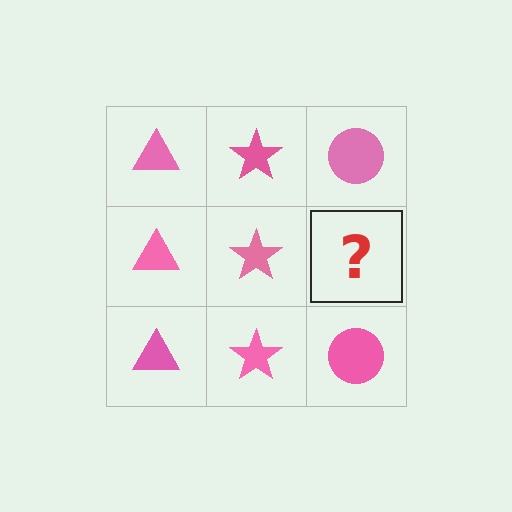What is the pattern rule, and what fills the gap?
The rule is that each column has a consistent shape. The gap should be filled with a pink circle.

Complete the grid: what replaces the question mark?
The question mark should be replaced with a pink circle.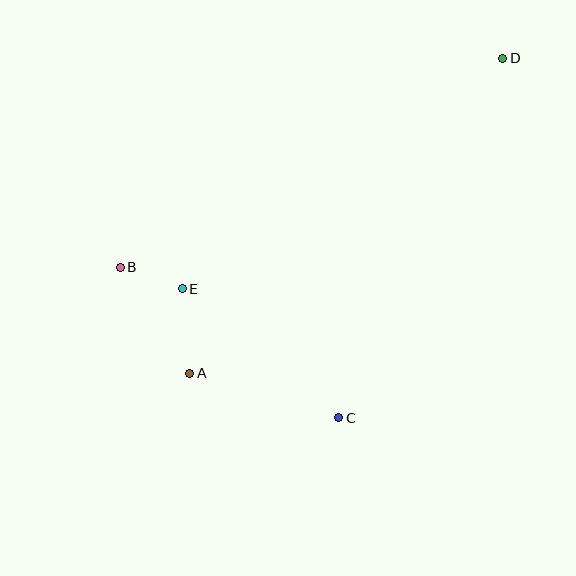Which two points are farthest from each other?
Points A and D are farthest from each other.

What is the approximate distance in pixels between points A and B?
The distance between A and B is approximately 127 pixels.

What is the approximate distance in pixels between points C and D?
The distance between C and D is approximately 395 pixels.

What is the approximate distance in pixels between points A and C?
The distance between A and C is approximately 155 pixels.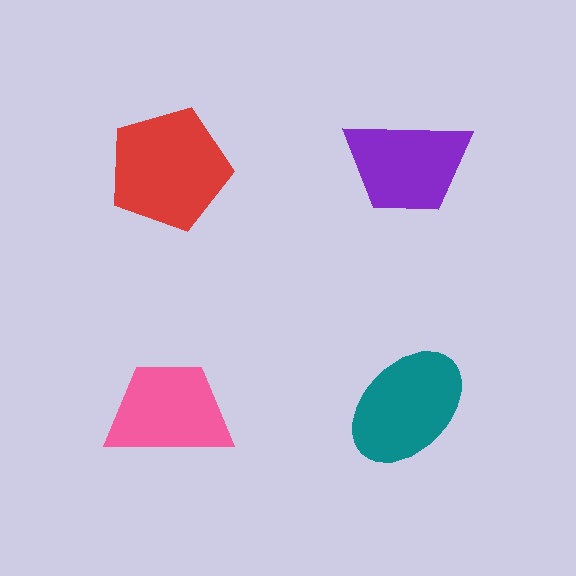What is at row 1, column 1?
A red pentagon.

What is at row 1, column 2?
A purple trapezoid.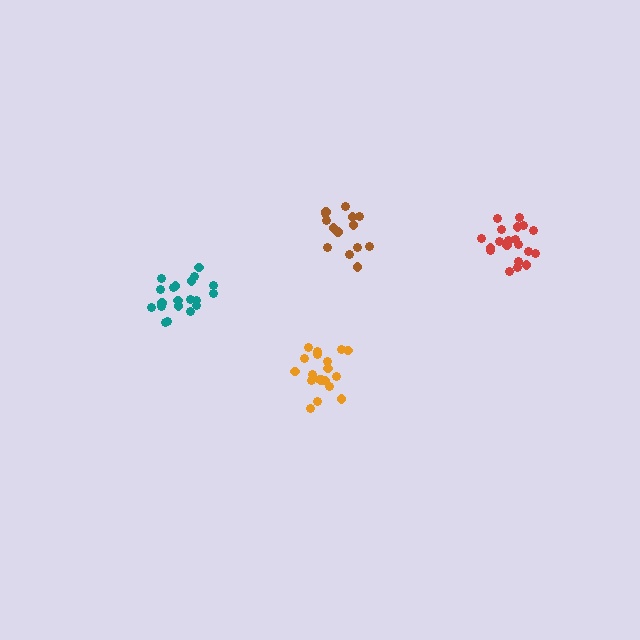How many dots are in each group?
Group 1: 14 dots, Group 2: 19 dots, Group 3: 20 dots, Group 4: 20 dots (73 total).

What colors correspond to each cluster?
The clusters are colored: brown, orange, red, teal.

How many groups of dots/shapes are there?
There are 4 groups.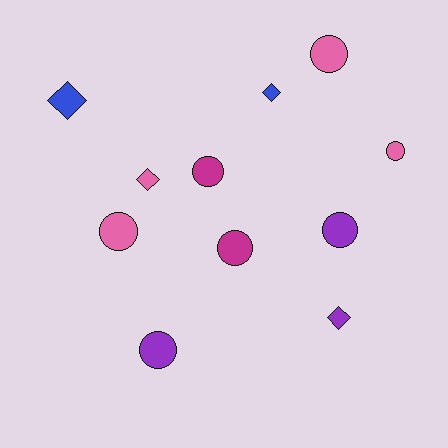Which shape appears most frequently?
Circle, with 7 objects.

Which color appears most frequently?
Pink, with 4 objects.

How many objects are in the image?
There are 11 objects.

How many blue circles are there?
There are no blue circles.